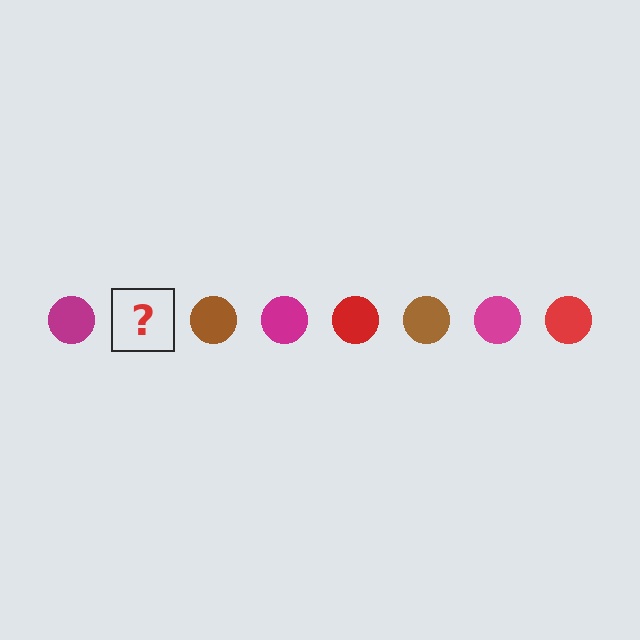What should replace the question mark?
The question mark should be replaced with a red circle.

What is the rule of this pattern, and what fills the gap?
The rule is that the pattern cycles through magenta, red, brown circles. The gap should be filled with a red circle.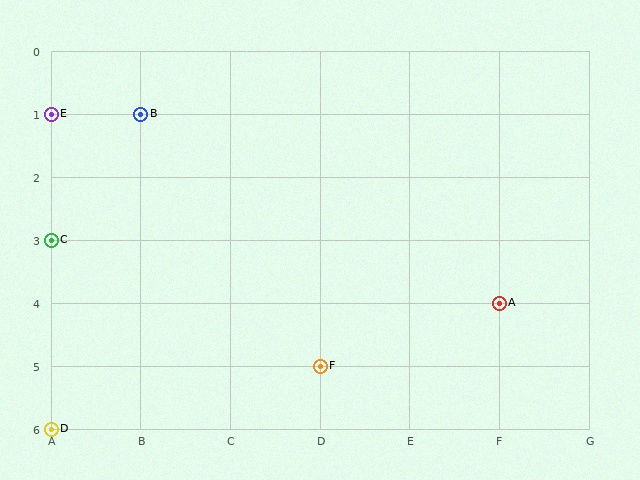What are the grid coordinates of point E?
Point E is at grid coordinates (A, 1).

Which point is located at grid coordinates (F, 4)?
Point A is at (F, 4).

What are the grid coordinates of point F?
Point F is at grid coordinates (D, 5).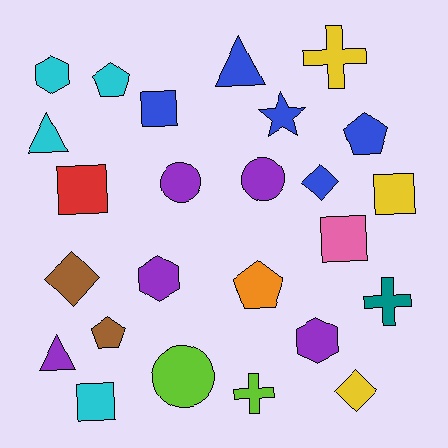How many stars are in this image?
There is 1 star.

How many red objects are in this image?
There is 1 red object.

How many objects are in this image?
There are 25 objects.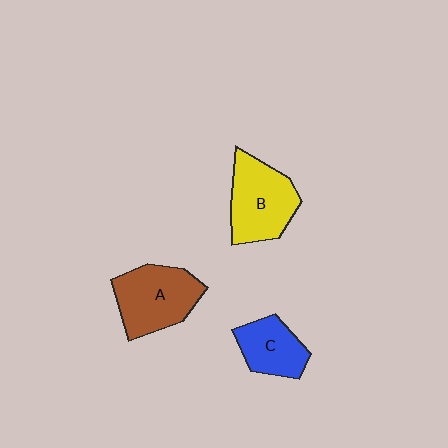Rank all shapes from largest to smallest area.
From largest to smallest: A (brown), B (yellow), C (blue).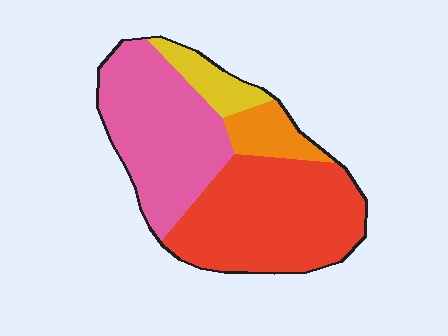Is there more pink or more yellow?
Pink.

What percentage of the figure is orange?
Orange covers 9% of the figure.